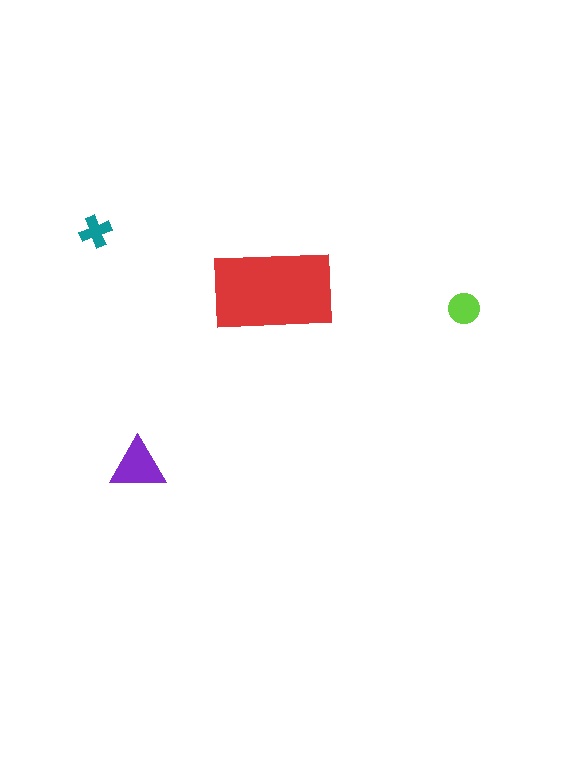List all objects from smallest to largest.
The teal cross, the lime circle, the purple triangle, the red rectangle.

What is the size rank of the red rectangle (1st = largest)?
1st.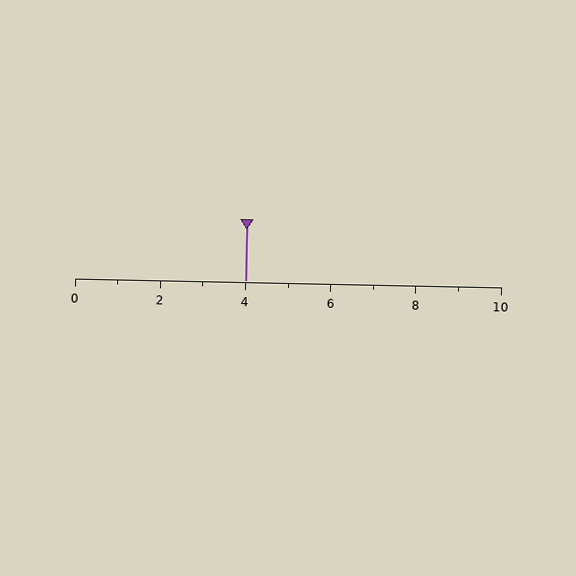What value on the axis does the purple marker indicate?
The marker indicates approximately 4.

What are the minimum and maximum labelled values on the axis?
The axis runs from 0 to 10.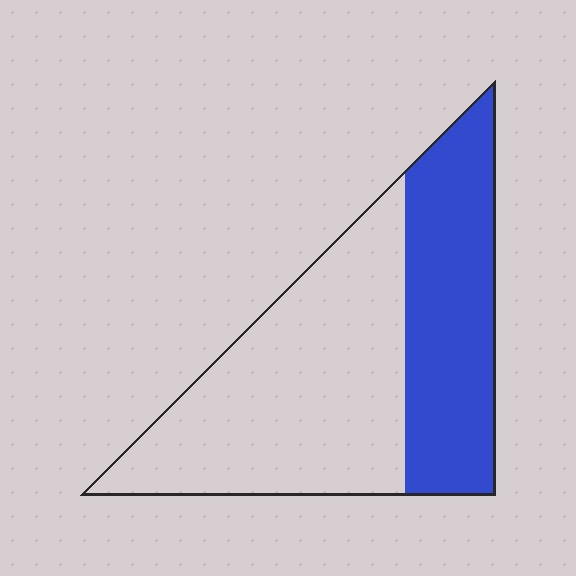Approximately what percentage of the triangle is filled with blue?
Approximately 40%.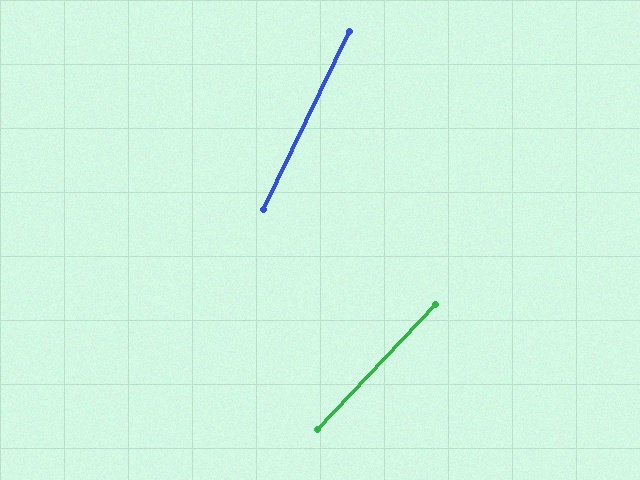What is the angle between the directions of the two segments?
Approximately 18 degrees.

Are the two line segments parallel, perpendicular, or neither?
Neither parallel nor perpendicular — they differ by about 18°.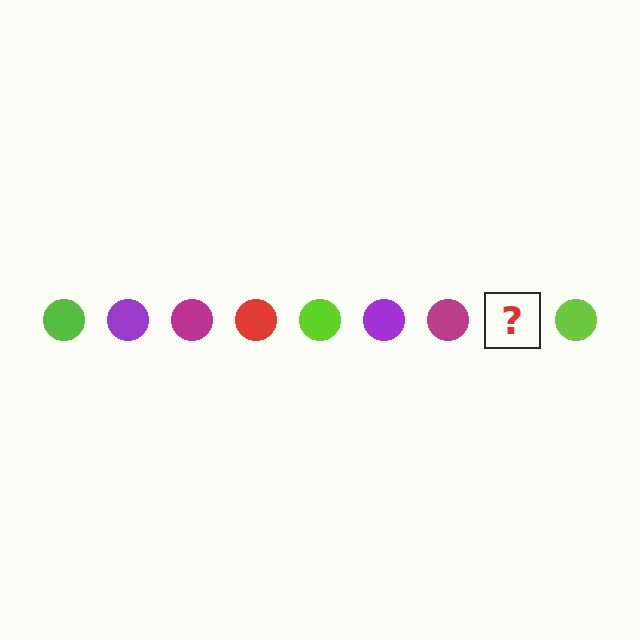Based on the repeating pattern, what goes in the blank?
The blank should be a red circle.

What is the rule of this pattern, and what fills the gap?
The rule is that the pattern cycles through lime, purple, magenta, red circles. The gap should be filled with a red circle.